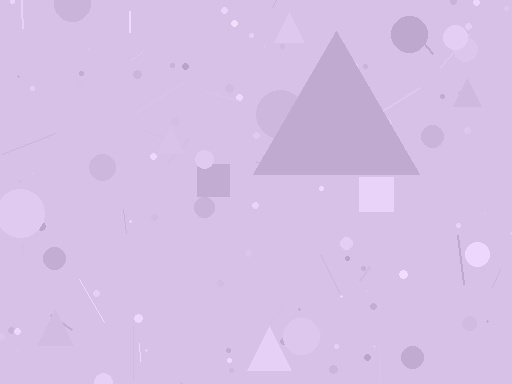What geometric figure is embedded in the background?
A triangle is embedded in the background.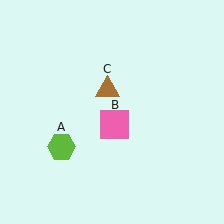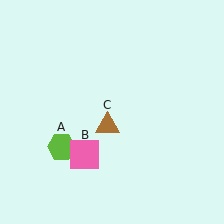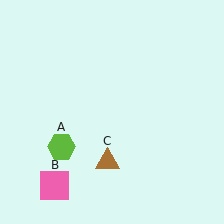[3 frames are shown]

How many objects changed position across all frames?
2 objects changed position: pink square (object B), brown triangle (object C).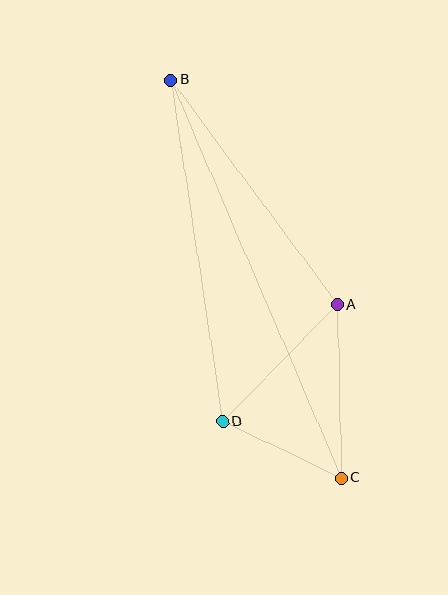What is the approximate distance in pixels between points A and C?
The distance between A and C is approximately 174 pixels.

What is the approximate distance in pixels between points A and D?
The distance between A and D is approximately 164 pixels.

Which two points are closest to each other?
Points C and D are closest to each other.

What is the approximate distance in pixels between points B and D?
The distance between B and D is approximately 345 pixels.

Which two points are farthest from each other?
Points B and C are farthest from each other.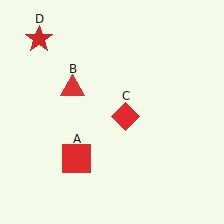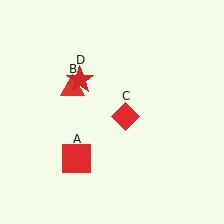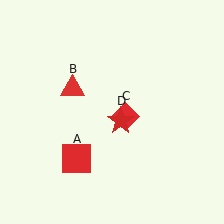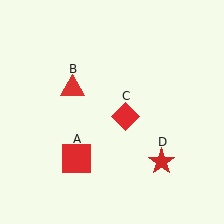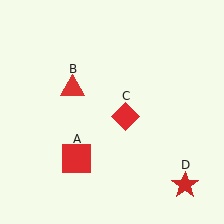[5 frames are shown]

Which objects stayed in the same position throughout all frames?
Red square (object A) and red triangle (object B) and red diamond (object C) remained stationary.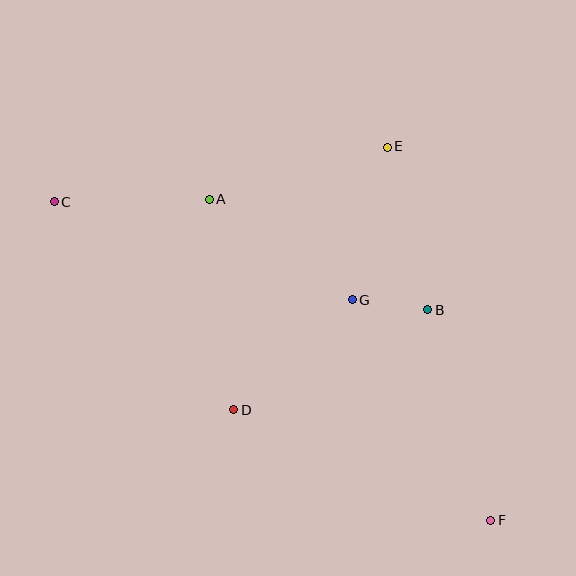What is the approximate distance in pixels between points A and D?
The distance between A and D is approximately 212 pixels.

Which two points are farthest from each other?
Points C and F are farthest from each other.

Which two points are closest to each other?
Points B and G are closest to each other.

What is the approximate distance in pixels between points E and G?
The distance between E and G is approximately 157 pixels.